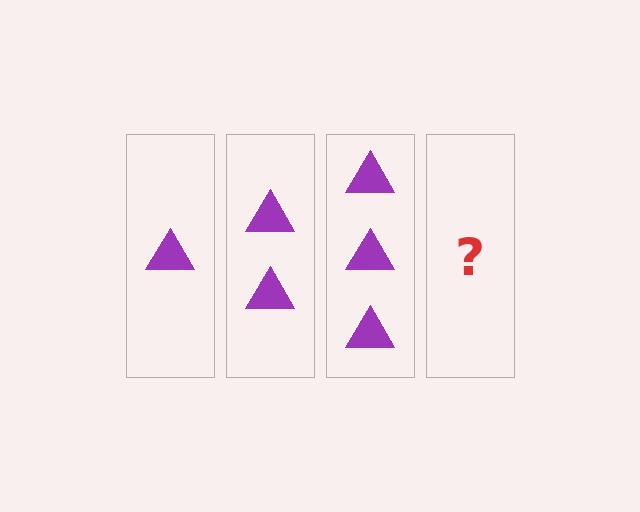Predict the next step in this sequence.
The next step is 4 triangles.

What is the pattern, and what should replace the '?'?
The pattern is that each step adds one more triangle. The '?' should be 4 triangles.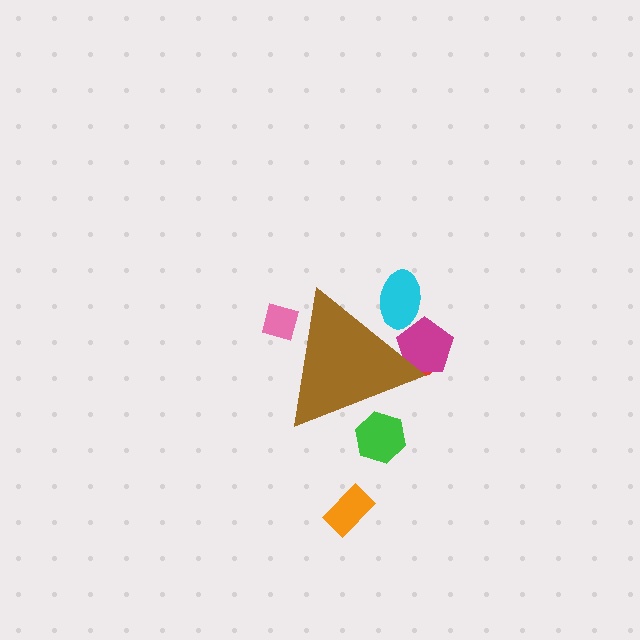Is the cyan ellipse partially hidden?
Yes, the cyan ellipse is partially hidden behind the brown triangle.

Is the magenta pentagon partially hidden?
Yes, the magenta pentagon is partially hidden behind the brown triangle.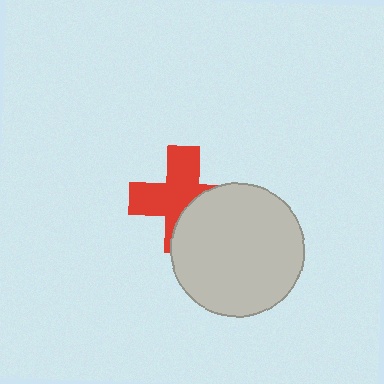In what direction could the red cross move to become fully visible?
The red cross could move toward the upper-left. That would shift it out from behind the light gray circle entirely.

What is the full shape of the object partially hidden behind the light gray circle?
The partially hidden object is a red cross.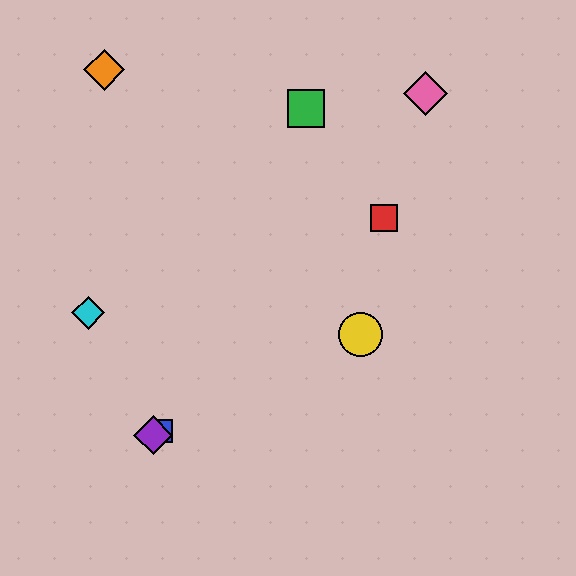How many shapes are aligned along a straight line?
3 shapes (the blue square, the yellow circle, the purple diamond) are aligned along a straight line.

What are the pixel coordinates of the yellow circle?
The yellow circle is at (360, 335).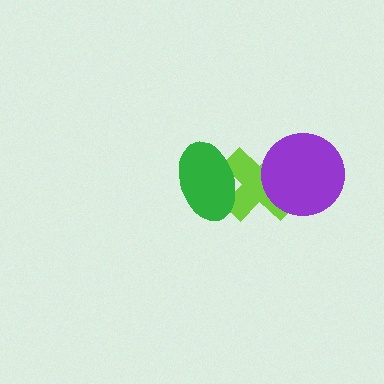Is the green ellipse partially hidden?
No, no other shape covers it.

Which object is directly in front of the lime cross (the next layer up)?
The purple circle is directly in front of the lime cross.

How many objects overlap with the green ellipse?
1 object overlaps with the green ellipse.